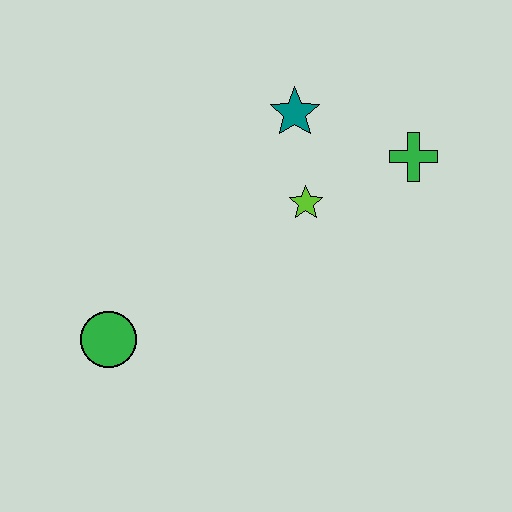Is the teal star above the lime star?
Yes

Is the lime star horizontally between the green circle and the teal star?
No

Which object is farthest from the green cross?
The green circle is farthest from the green cross.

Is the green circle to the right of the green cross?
No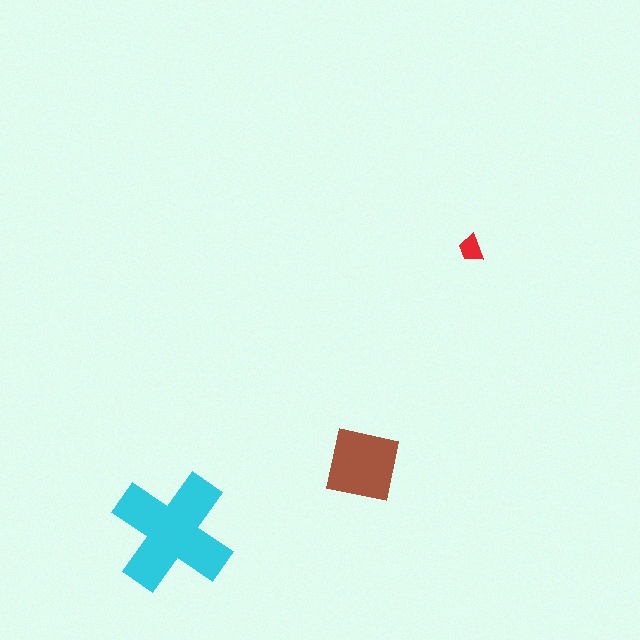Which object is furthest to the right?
The red trapezoid is rightmost.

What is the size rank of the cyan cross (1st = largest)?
1st.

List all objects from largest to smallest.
The cyan cross, the brown square, the red trapezoid.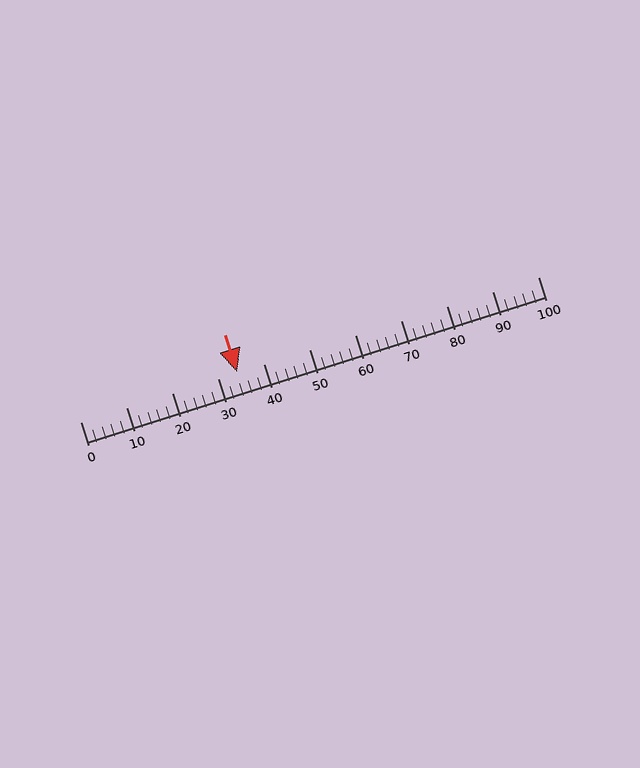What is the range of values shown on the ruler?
The ruler shows values from 0 to 100.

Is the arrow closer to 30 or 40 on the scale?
The arrow is closer to 30.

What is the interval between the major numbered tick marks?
The major tick marks are spaced 10 units apart.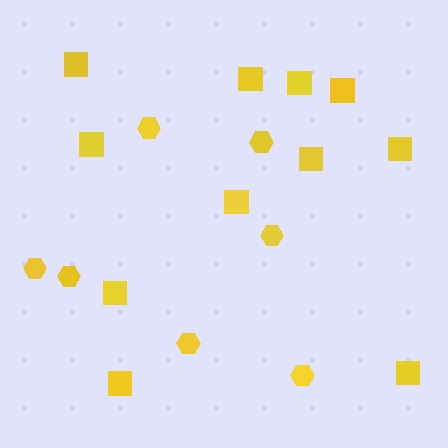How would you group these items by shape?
There are 2 groups: one group of squares (11) and one group of hexagons (7).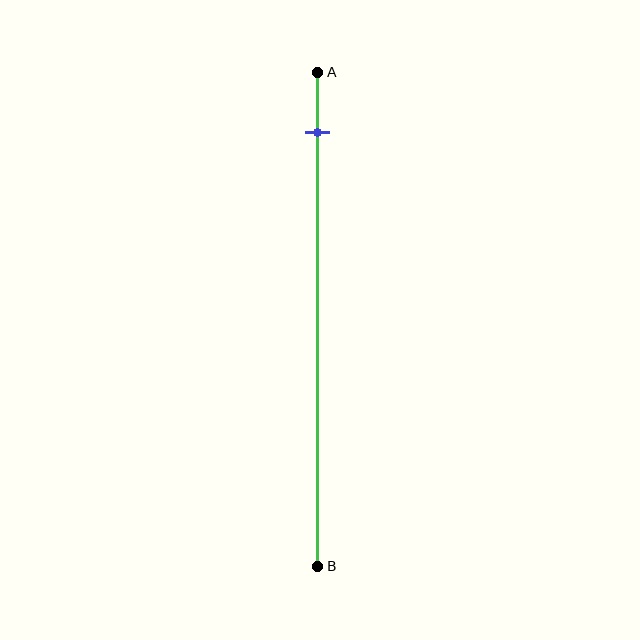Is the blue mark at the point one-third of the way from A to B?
No, the mark is at about 10% from A, not at the 33% one-third point.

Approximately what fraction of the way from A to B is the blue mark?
The blue mark is approximately 10% of the way from A to B.